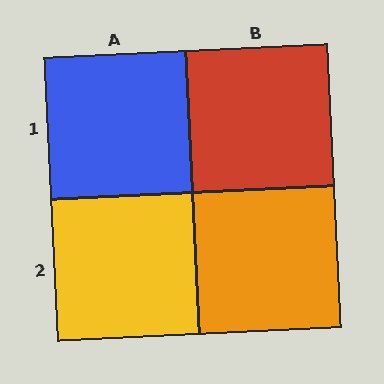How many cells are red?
1 cell is red.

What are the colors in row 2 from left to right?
Yellow, orange.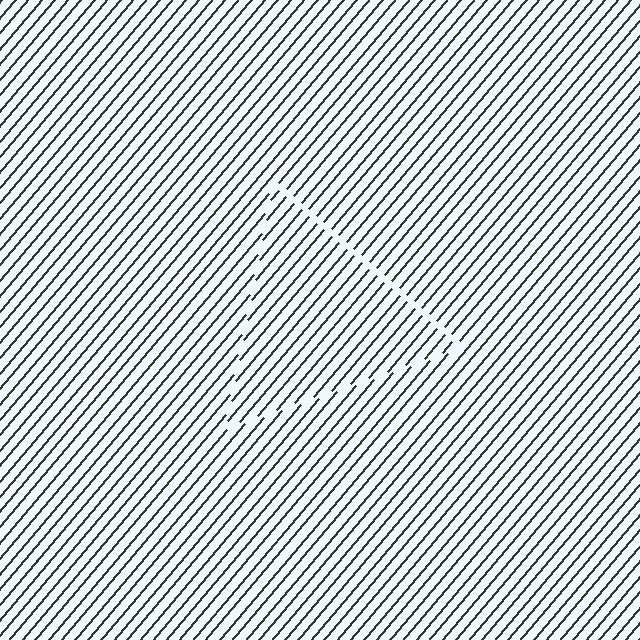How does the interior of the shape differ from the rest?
The interior of the shape contains the same grating, shifted by half a period — the contour is defined by the phase discontinuity where line-ends from the inner and outer gratings abut.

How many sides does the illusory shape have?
3 sides — the line-ends trace a triangle.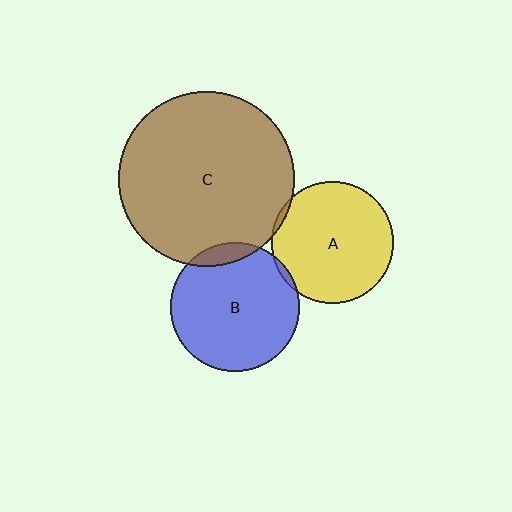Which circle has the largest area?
Circle C (brown).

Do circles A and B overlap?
Yes.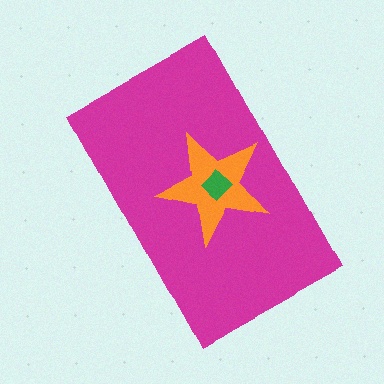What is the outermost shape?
The magenta rectangle.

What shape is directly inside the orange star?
The green diamond.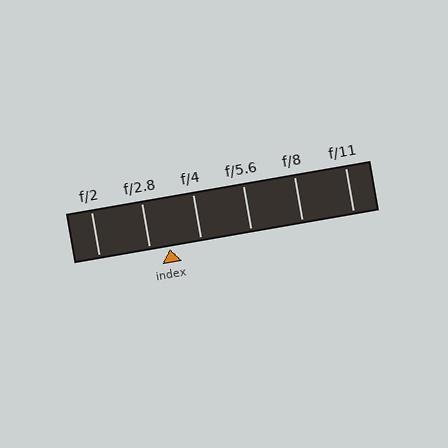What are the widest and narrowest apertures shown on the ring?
The widest aperture shown is f/2 and the narrowest is f/11.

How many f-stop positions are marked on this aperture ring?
There are 6 f-stop positions marked.